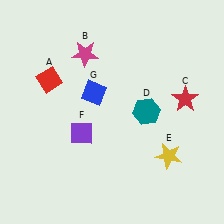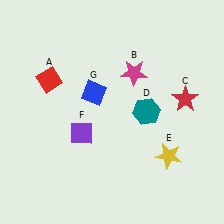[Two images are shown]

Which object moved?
The magenta star (B) moved right.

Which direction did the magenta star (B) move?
The magenta star (B) moved right.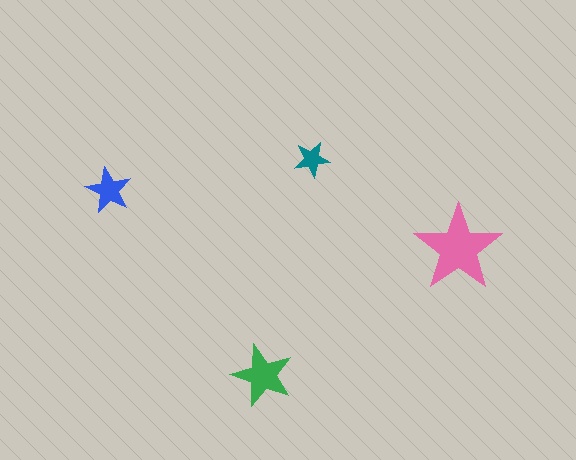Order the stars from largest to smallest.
the pink one, the green one, the blue one, the teal one.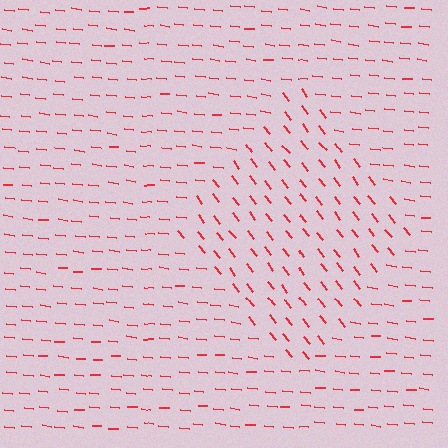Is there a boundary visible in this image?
Yes, there is a texture boundary formed by a change in line orientation.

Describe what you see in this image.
The image is filled with small red line segments. A diamond region in the image has lines oriented differently from the surrounding lines, creating a visible texture boundary.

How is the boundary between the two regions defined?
The boundary is defined purely by a change in line orientation (approximately 45 degrees difference). All lines are the same color and thickness.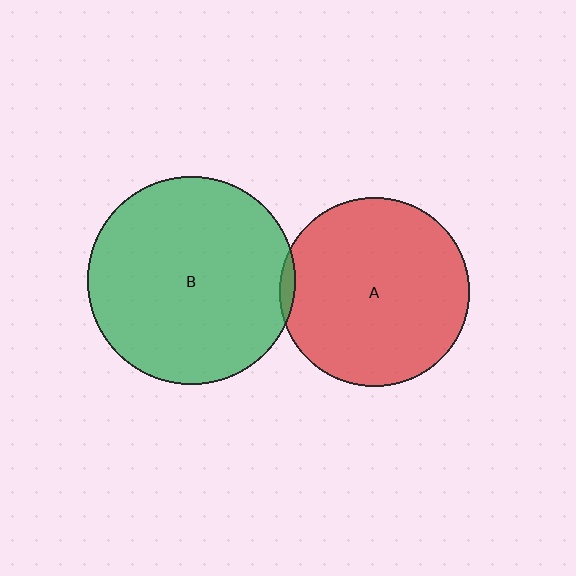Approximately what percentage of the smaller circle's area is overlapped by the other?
Approximately 5%.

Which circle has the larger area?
Circle B (green).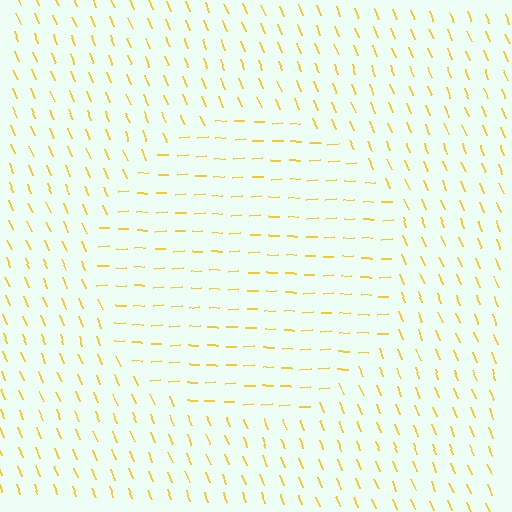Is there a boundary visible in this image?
Yes, there is a texture boundary formed by a change in line orientation.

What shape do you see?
I see a circle.